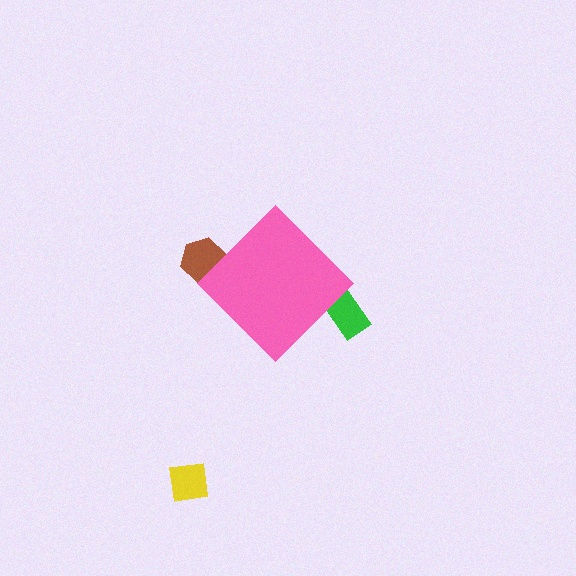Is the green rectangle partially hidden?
Yes, the green rectangle is partially hidden behind the pink diamond.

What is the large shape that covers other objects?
A pink diamond.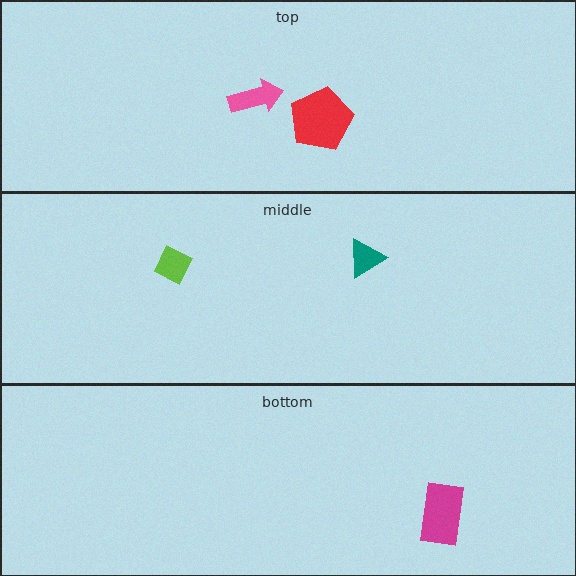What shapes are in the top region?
The pink arrow, the red pentagon.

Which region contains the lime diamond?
The middle region.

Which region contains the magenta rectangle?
The bottom region.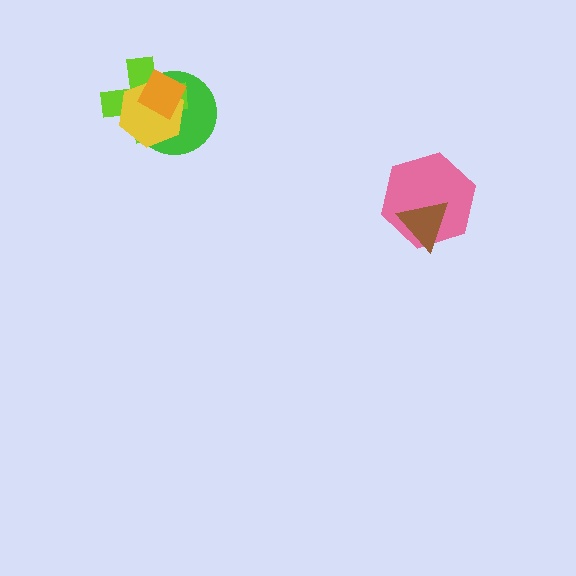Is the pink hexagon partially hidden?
Yes, it is partially covered by another shape.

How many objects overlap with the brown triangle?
1 object overlaps with the brown triangle.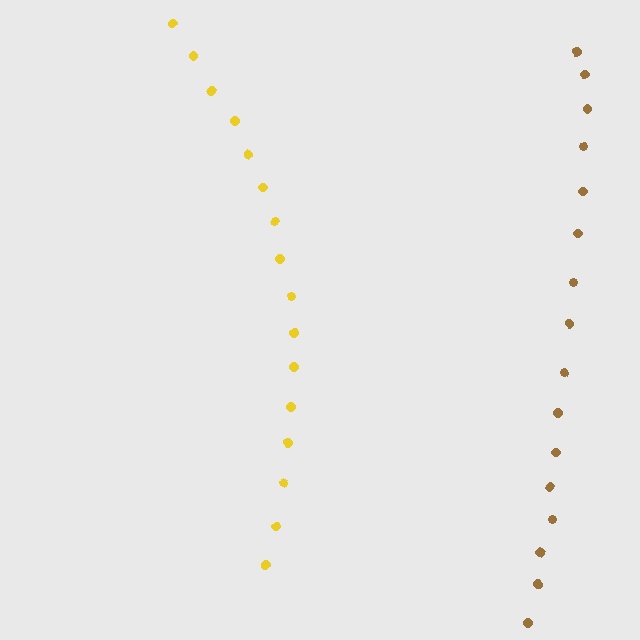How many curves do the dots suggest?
There are 2 distinct paths.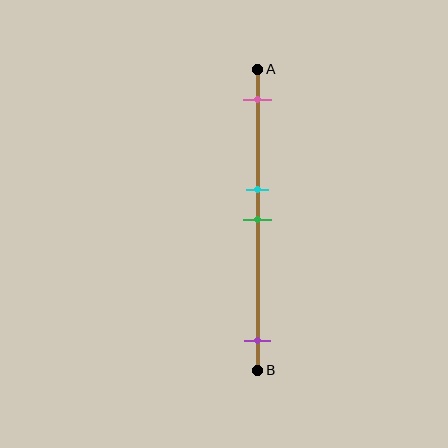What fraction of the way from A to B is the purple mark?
The purple mark is approximately 90% (0.9) of the way from A to B.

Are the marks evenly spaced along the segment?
No, the marks are not evenly spaced.